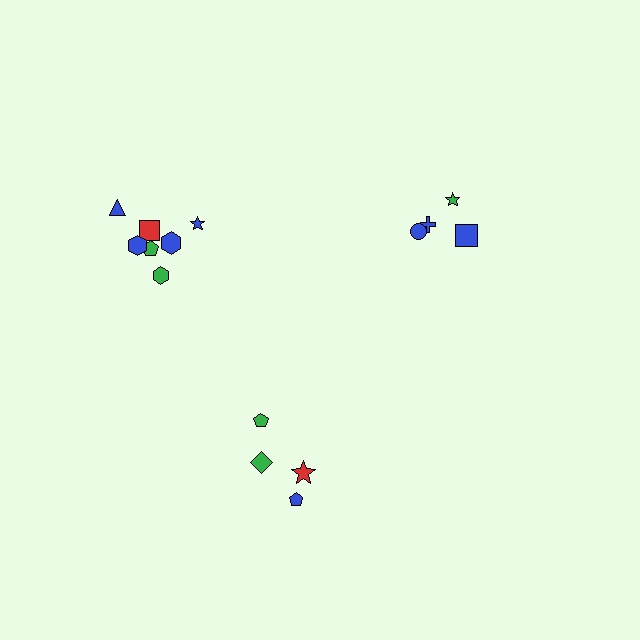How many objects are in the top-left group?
There are 7 objects.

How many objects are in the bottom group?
There are 4 objects.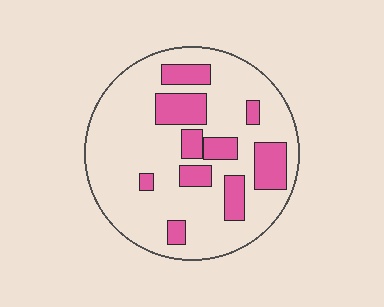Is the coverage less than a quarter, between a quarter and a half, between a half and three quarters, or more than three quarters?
Less than a quarter.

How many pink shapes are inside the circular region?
10.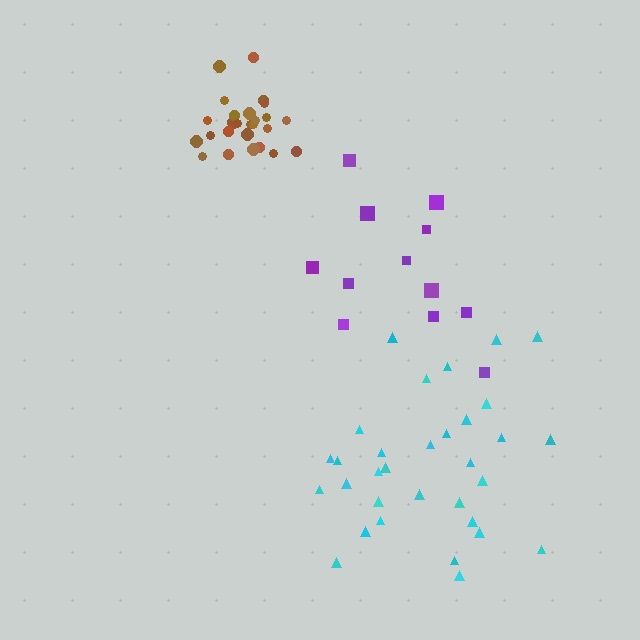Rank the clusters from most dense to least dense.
brown, cyan, purple.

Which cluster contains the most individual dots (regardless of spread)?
Cyan (32).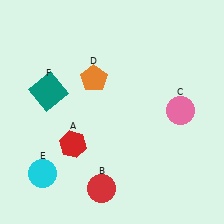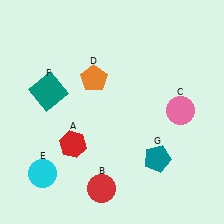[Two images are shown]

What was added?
A teal pentagon (G) was added in Image 2.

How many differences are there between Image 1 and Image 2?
There is 1 difference between the two images.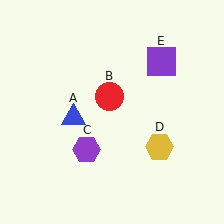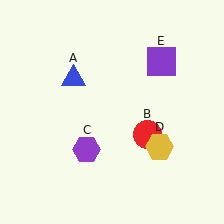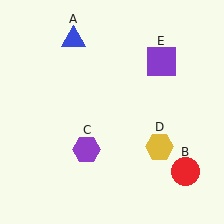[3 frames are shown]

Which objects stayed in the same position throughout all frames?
Purple hexagon (object C) and yellow hexagon (object D) and purple square (object E) remained stationary.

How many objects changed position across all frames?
2 objects changed position: blue triangle (object A), red circle (object B).